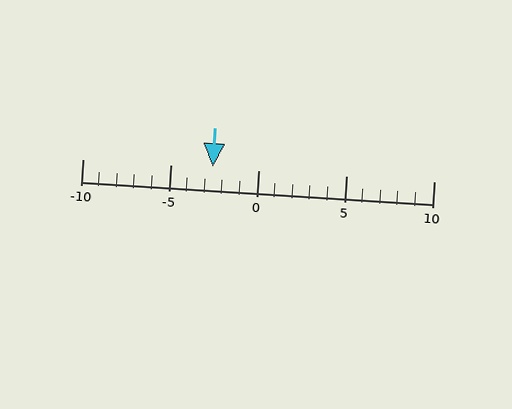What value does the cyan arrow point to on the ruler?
The cyan arrow points to approximately -3.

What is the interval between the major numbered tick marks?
The major tick marks are spaced 5 units apart.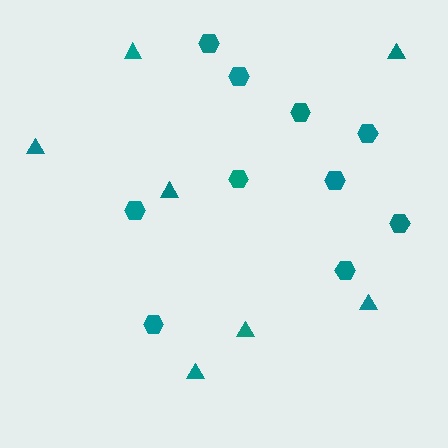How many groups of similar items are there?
There are 2 groups: one group of triangles (7) and one group of hexagons (10).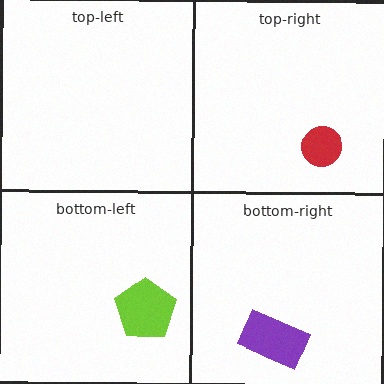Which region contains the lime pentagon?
The bottom-left region.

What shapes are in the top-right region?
The red circle.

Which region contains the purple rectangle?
The bottom-right region.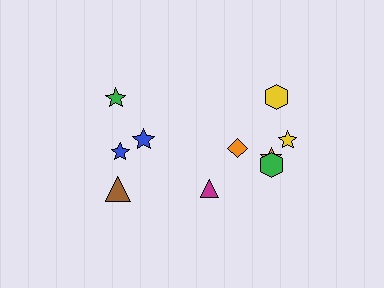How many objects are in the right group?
There are 6 objects.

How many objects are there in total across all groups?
There are 10 objects.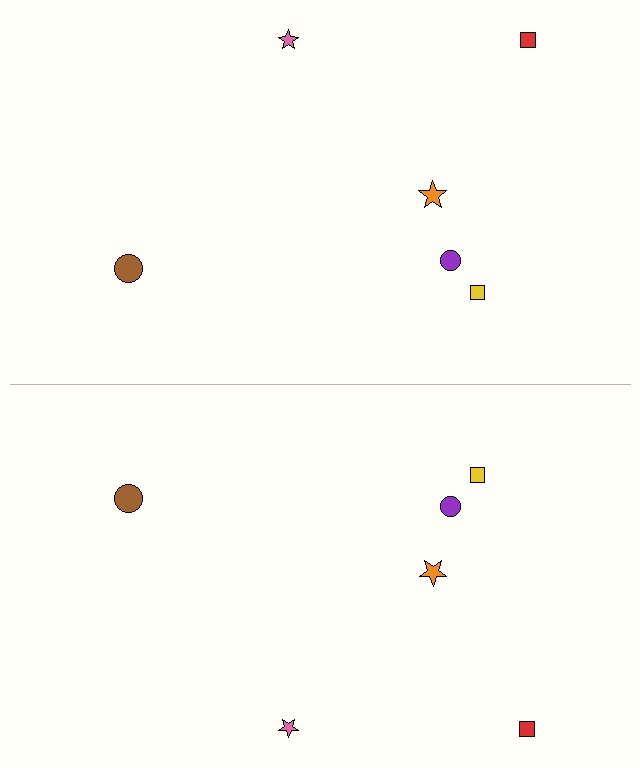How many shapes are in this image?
There are 12 shapes in this image.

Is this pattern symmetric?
Yes, this pattern has bilateral (reflection) symmetry.